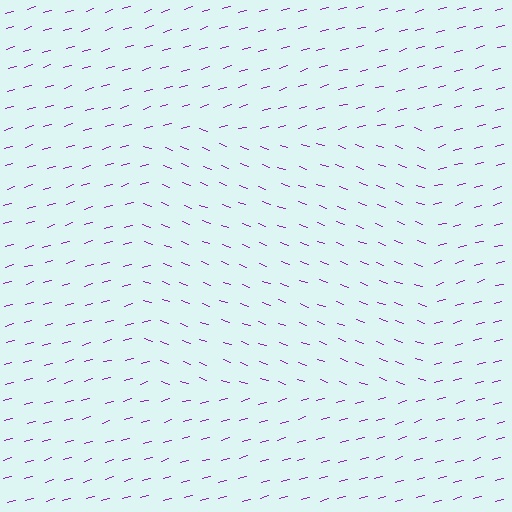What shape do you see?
I see a rectangle.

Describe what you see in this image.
The image is filled with small purple line segments. A rectangle region in the image has lines oriented differently from the surrounding lines, creating a visible texture boundary.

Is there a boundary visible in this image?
Yes, there is a texture boundary formed by a change in line orientation.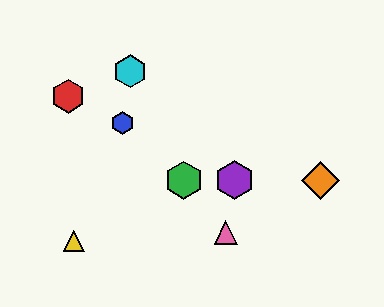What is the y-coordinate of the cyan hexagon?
The cyan hexagon is at y≈71.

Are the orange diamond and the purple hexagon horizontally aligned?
Yes, both are at y≈180.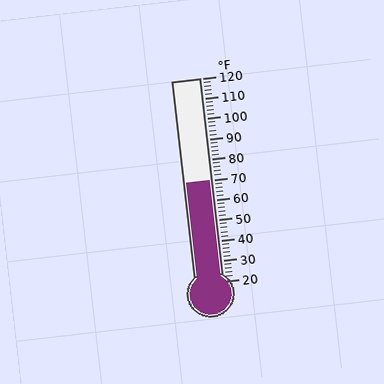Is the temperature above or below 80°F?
The temperature is below 80°F.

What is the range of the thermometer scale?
The thermometer scale ranges from 20°F to 120°F.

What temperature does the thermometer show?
The thermometer shows approximately 70°F.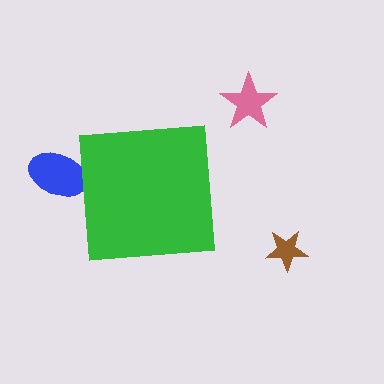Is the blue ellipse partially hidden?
Yes, the blue ellipse is partially hidden behind the green square.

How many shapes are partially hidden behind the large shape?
1 shape is partially hidden.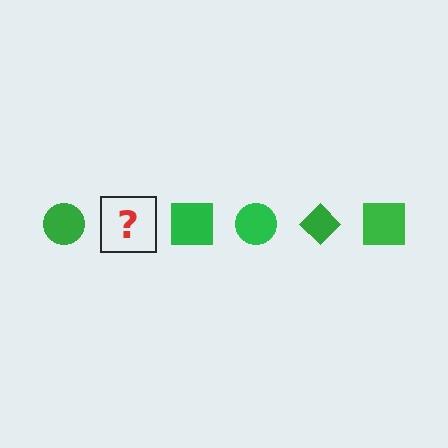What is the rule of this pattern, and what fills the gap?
The rule is that the pattern cycles through circle, diamond, square shapes in green. The gap should be filled with a green diamond.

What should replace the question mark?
The question mark should be replaced with a green diamond.